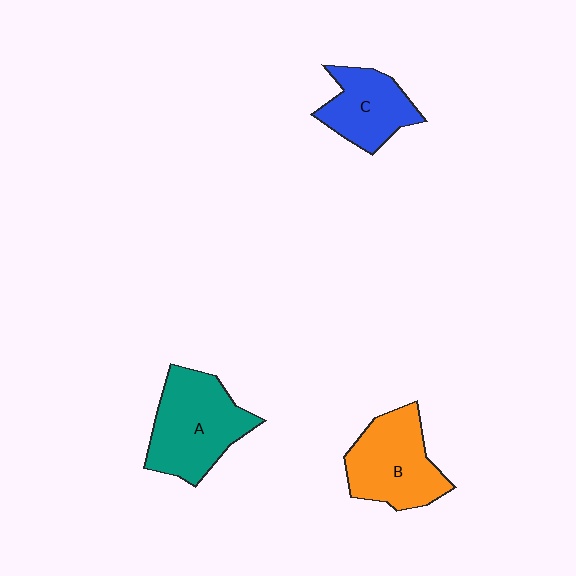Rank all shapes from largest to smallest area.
From largest to smallest: A (teal), B (orange), C (blue).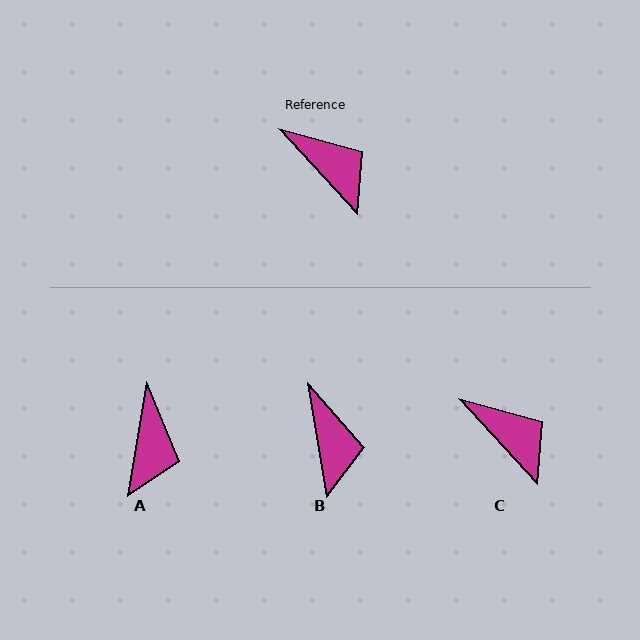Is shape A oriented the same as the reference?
No, it is off by about 52 degrees.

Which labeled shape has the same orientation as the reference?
C.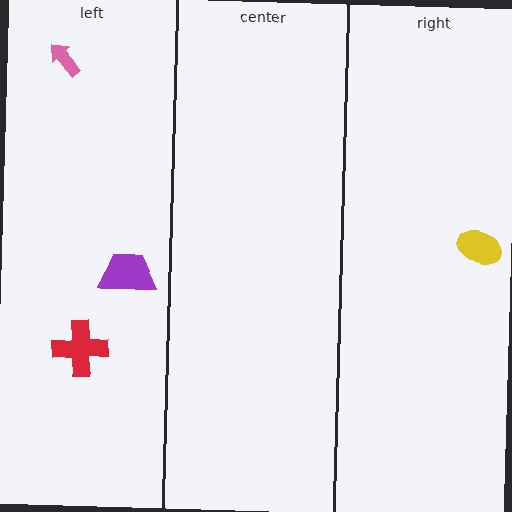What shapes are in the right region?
The yellow ellipse.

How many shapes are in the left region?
3.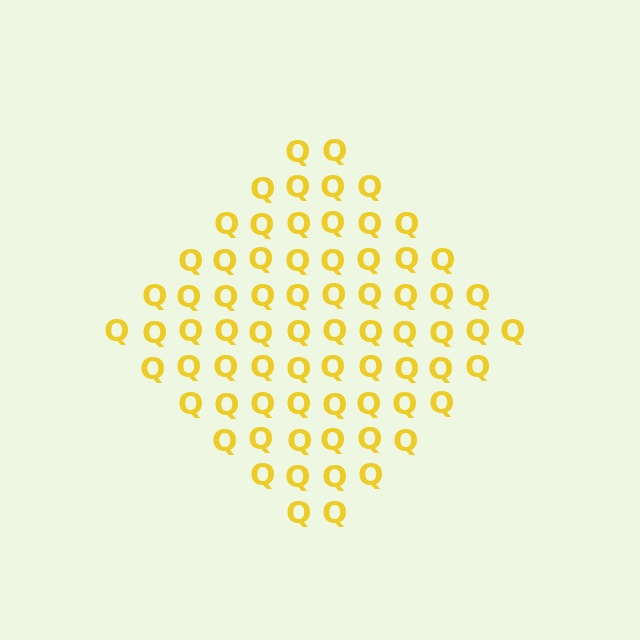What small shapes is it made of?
It is made of small letter Q's.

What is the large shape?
The large shape is a diamond.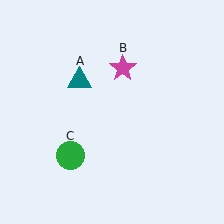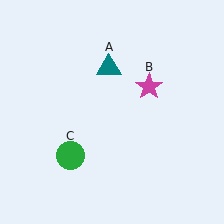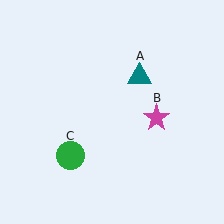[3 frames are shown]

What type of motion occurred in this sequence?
The teal triangle (object A), magenta star (object B) rotated clockwise around the center of the scene.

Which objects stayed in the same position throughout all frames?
Green circle (object C) remained stationary.